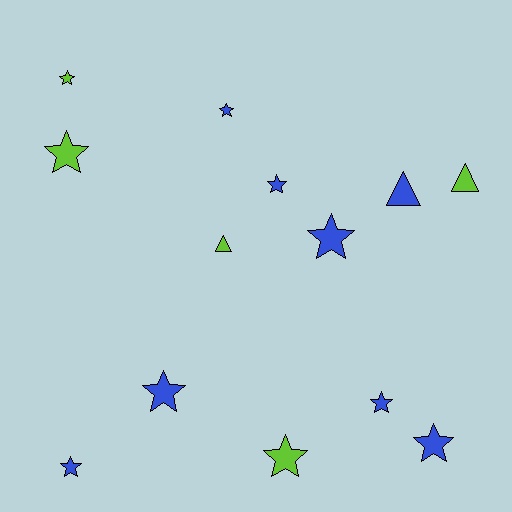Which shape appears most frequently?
Star, with 10 objects.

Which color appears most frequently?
Blue, with 8 objects.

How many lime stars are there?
There are 3 lime stars.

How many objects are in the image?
There are 13 objects.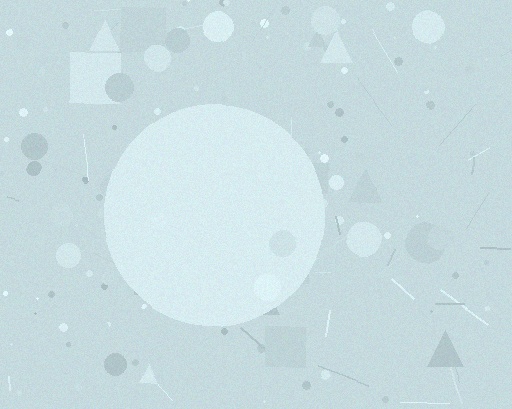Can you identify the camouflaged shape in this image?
The camouflaged shape is a circle.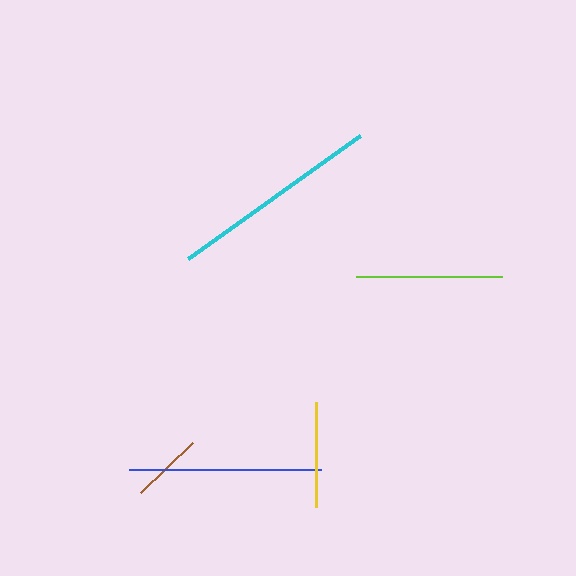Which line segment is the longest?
The cyan line is the longest at approximately 212 pixels.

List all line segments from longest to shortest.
From longest to shortest: cyan, blue, lime, yellow, brown.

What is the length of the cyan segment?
The cyan segment is approximately 212 pixels long.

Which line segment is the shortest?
The brown line is the shortest at approximately 72 pixels.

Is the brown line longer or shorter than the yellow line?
The yellow line is longer than the brown line.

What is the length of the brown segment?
The brown segment is approximately 72 pixels long.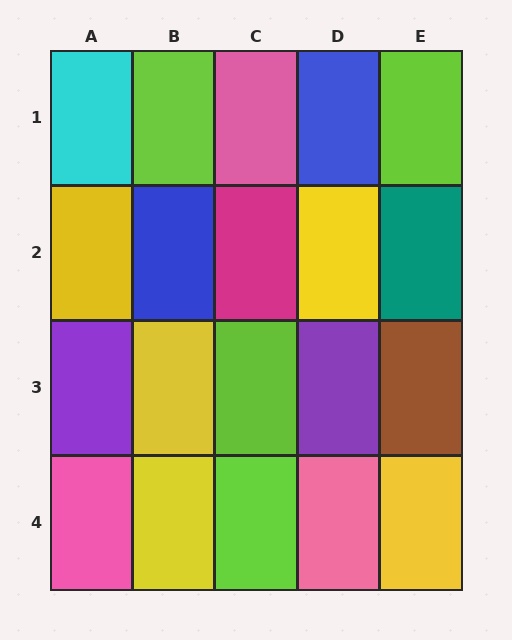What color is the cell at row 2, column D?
Yellow.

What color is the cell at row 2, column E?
Teal.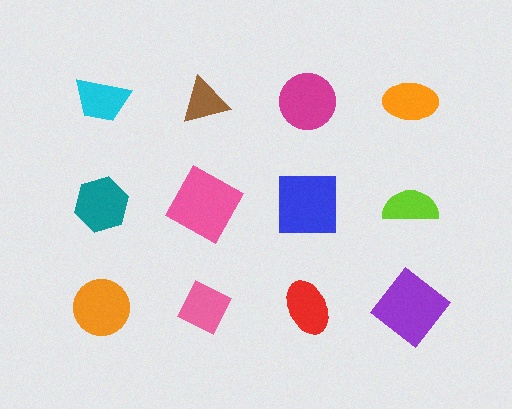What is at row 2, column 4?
A lime semicircle.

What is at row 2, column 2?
A pink square.